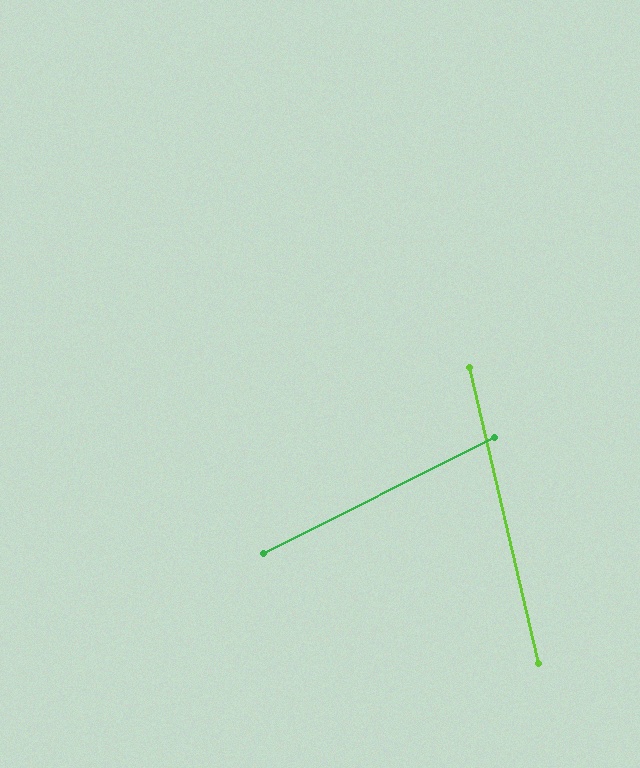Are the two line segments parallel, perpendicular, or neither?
Neither parallel nor perpendicular — they differ by about 76°.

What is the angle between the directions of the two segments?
Approximately 76 degrees.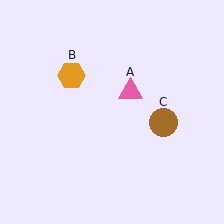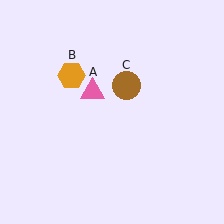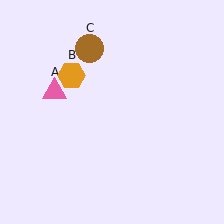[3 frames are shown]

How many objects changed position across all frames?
2 objects changed position: pink triangle (object A), brown circle (object C).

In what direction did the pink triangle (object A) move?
The pink triangle (object A) moved left.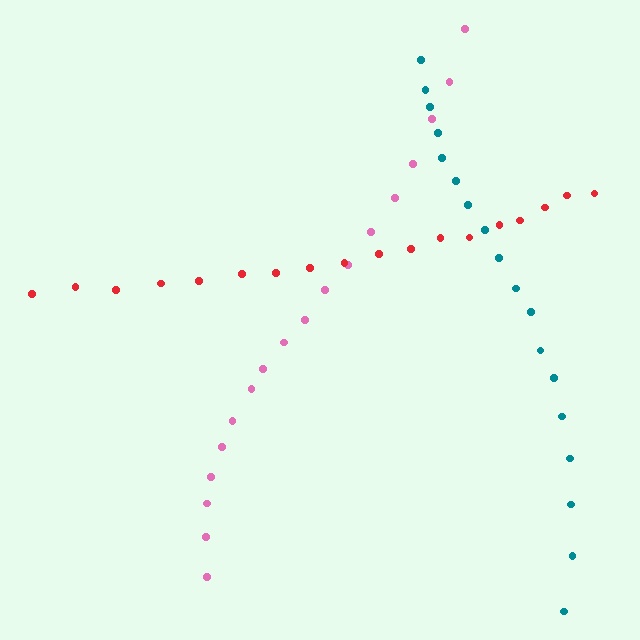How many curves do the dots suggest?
There are 3 distinct paths.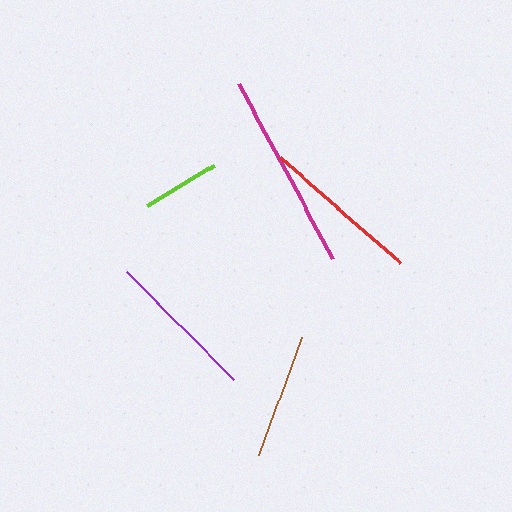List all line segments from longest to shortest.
From longest to shortest: magenta, red, purple, brown, lime.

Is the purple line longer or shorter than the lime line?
The purple line is longer than the lime line.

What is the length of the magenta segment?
The magenta segment is approximately 199 pixels long.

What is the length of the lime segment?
The lime segment is approximately 79 pixels long.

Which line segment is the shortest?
The lime line is the shortest at approximately 79 pixels.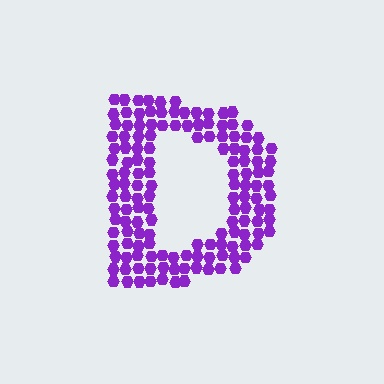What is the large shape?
The large shape is the letter D.